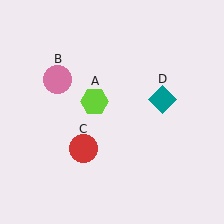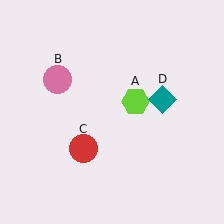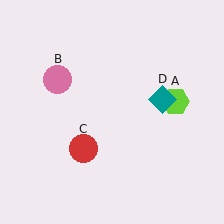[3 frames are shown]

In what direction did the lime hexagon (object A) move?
The lime hexagon (object A) moved right.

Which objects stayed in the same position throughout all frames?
Pink circle (object B) and red circle (object C) and teal diamond (object D) remained stationary.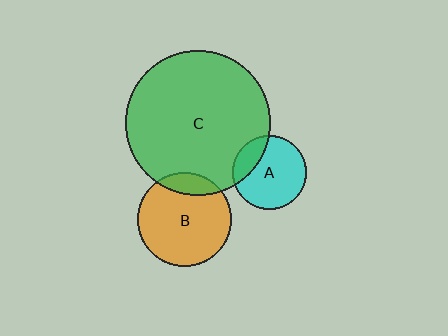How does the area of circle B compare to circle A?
Approximately 1.6 times.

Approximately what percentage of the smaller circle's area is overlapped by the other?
Approximately 15%.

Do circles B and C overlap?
Yes.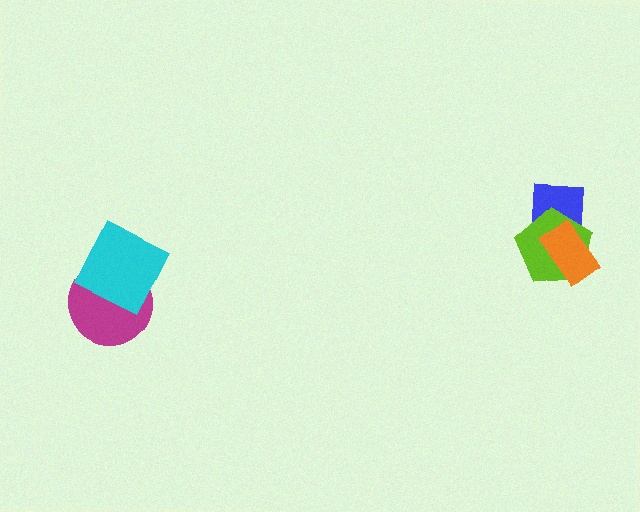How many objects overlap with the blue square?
2 objects overlap with the blue square.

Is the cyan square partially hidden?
No, no other shape covers it.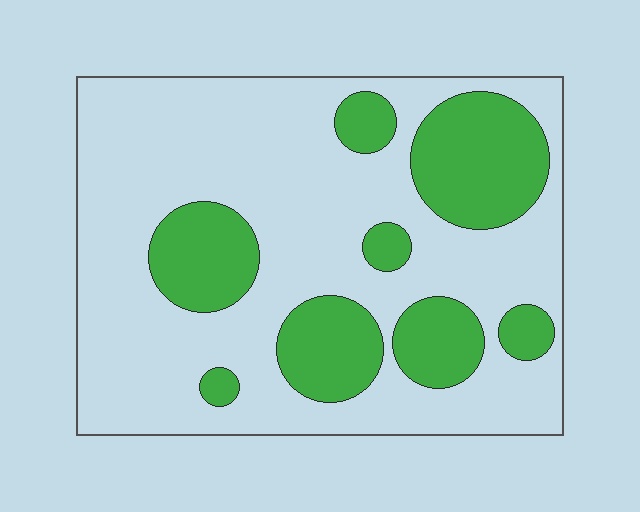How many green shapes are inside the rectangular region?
8.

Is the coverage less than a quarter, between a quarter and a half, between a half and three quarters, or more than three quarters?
Between a quarter and a half.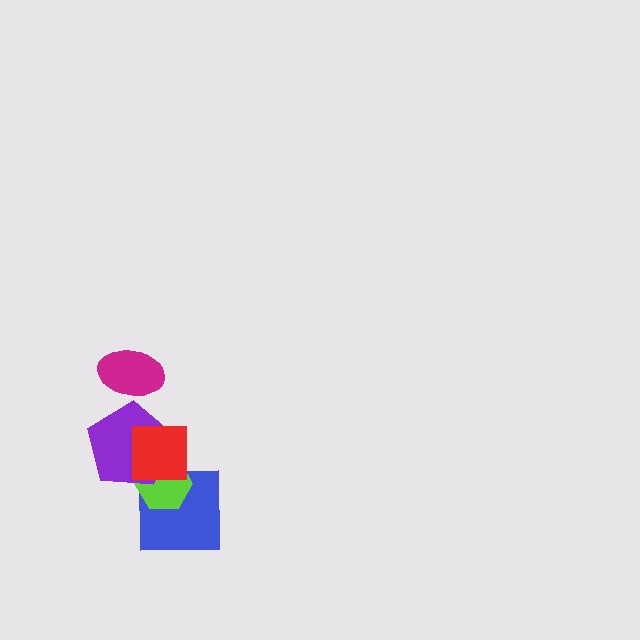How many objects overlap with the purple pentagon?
2 objects overlap with the purple pentagon.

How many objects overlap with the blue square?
1 object overlaps with the blue square.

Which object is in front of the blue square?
The lime hexagon is in front of the blue square.